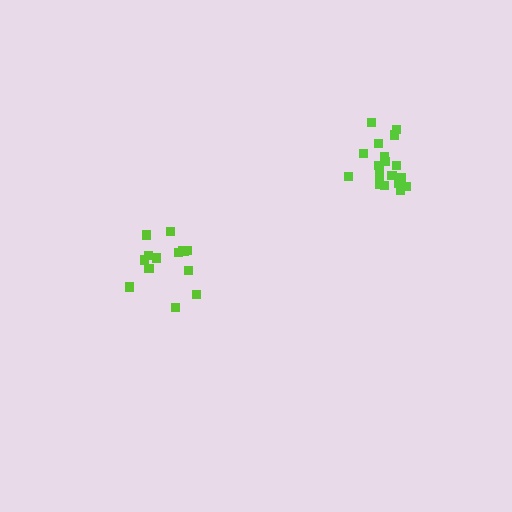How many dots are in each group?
Group 1: 14 dots, Group 2: 18 dots (32 total).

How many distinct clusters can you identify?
There are 2 distinct clusters.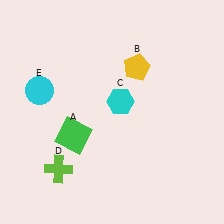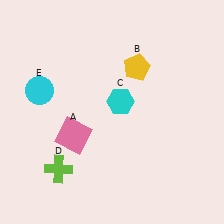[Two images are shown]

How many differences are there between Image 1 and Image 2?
There is 1 difference between the two images.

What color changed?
The square (A) changed from green in Image 1 to pink in Image 2.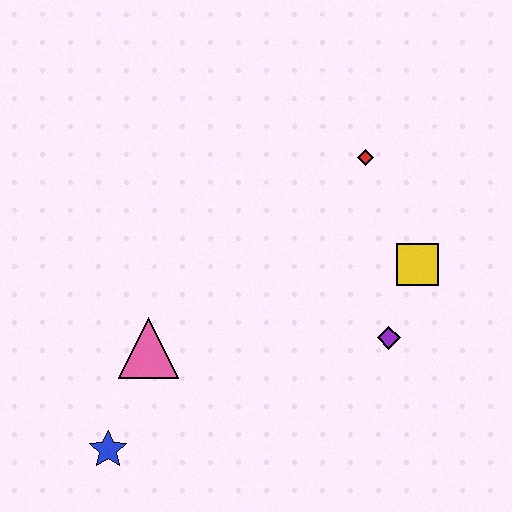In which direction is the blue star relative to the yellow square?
The blue star is to the left of the yellow square.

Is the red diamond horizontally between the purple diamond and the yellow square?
No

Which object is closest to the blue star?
The pink triangle is closest to the blue star.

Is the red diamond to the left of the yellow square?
Yes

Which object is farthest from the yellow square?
The blue star is farthest from the yellow square.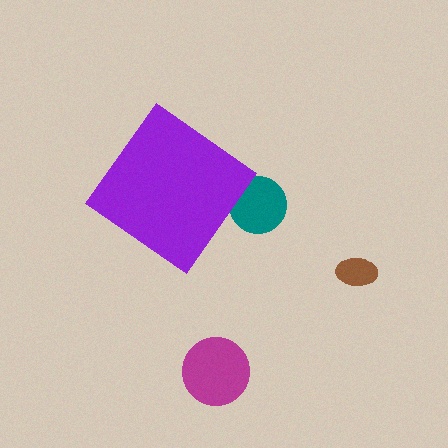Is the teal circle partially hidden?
Yes, the teal circle is partially hidden behind the purple diamond.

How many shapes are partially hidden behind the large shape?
1 shape is partially hidden.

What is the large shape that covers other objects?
A purple diamond.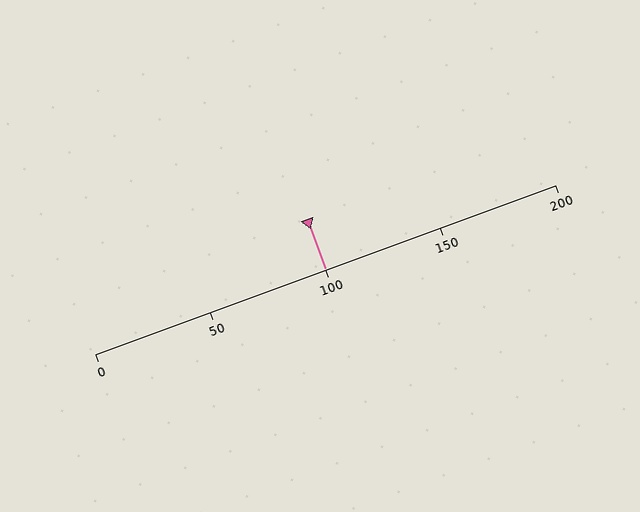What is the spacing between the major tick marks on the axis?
The major ticks are spaced 50 apart.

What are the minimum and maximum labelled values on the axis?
The axis runs from 0 to 200.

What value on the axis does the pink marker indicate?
The marker indicates approximately 100.